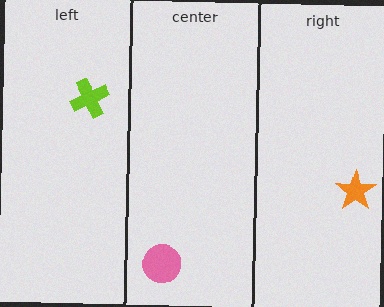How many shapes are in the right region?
1.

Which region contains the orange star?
The right region.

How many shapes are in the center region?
1.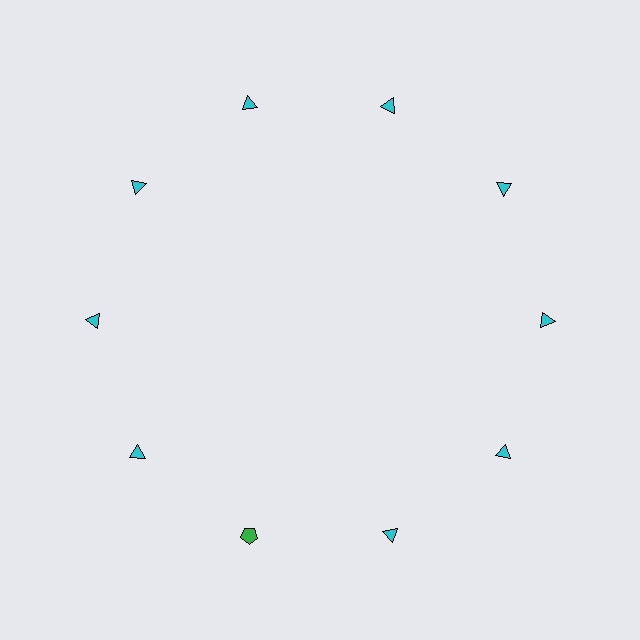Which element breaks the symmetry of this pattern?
The green pentagon at roughly the 7 o'clock position breaks the symmetry. All other shapes are cyan triangles.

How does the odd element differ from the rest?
It differs in both color (green instead of cyan) and shape (pentagon instead of triangle).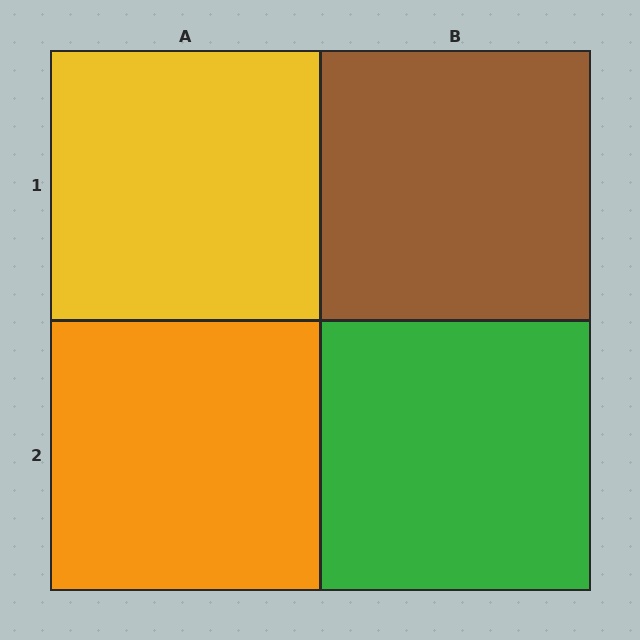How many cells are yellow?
1 cell is yellow.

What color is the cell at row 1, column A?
Yellow.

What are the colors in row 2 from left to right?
Orange, green.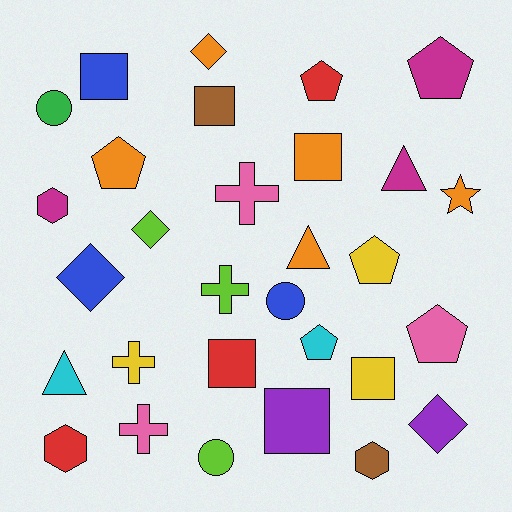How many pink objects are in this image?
There are 3 pink objects.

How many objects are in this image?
There are 30 objects.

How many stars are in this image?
There is 1 star.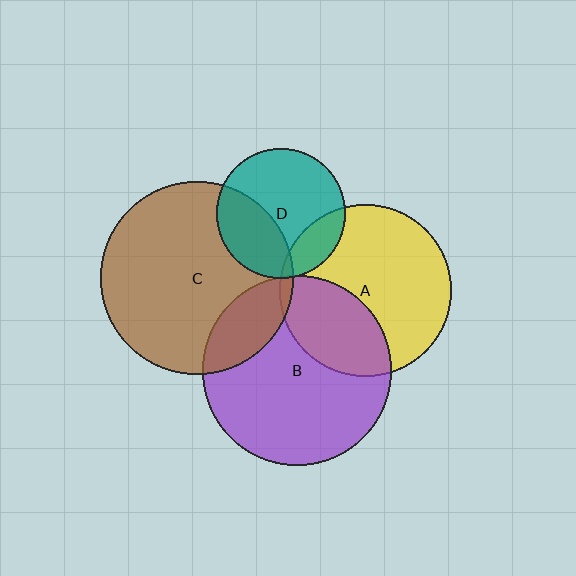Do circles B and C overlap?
Yes.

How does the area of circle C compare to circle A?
Approximately 1.3 times.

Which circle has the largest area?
Circle C (brown).